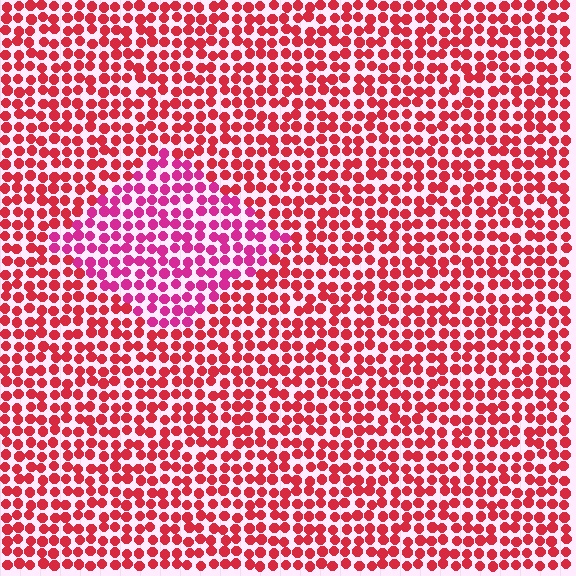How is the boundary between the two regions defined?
The boundary is defined purely by a slight shift in hue (about 30 degrees). Spacing, size, and orientation are identical on both sides.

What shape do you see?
I see a diamond.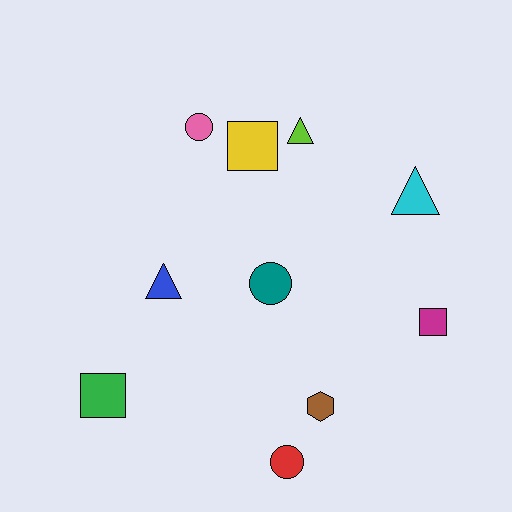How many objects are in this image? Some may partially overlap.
There are 10 objects.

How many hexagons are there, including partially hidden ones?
There is 1 hexagon.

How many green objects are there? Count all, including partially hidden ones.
There is 1 green object.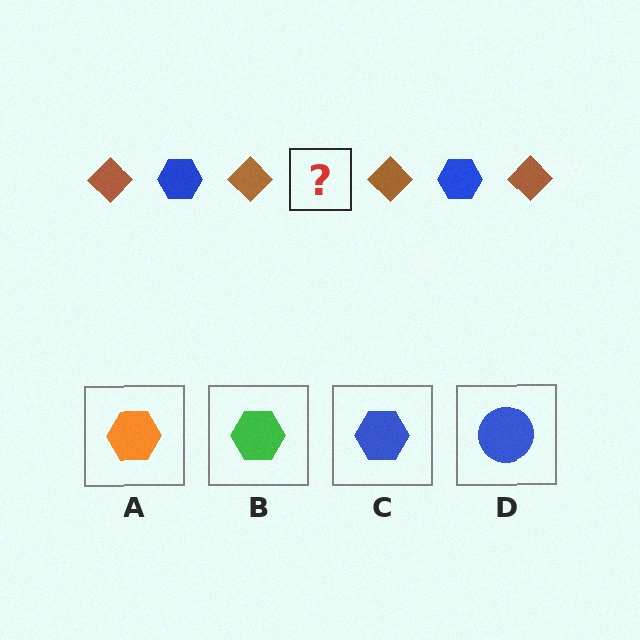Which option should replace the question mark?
Option C.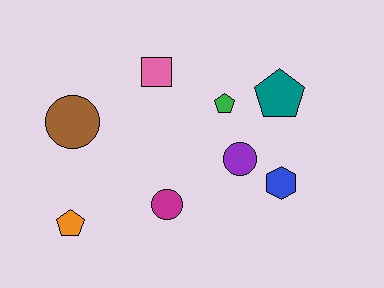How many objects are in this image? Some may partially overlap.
There are 8 objects.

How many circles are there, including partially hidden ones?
There are 3 circles.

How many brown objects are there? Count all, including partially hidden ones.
There is 1 brown object.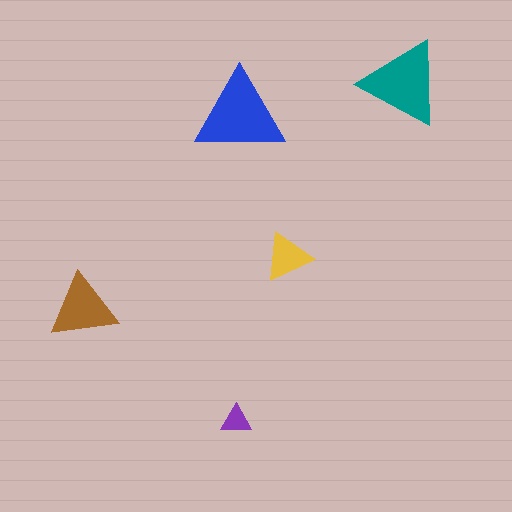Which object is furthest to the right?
The teal triangle is rightmost.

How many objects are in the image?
There are 5 objects in the image.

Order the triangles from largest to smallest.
the blue one, the teal one, the brown one, the yellow one, the purple one.